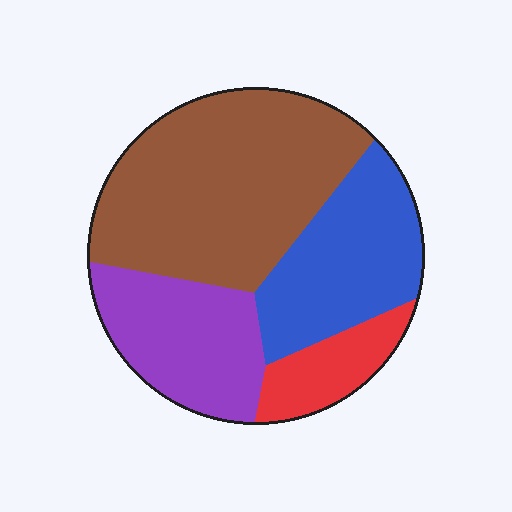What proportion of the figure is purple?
Purple takes up about one fifth (1/5) of the figure.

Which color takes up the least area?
Red, at roughly 10%.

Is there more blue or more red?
Blue.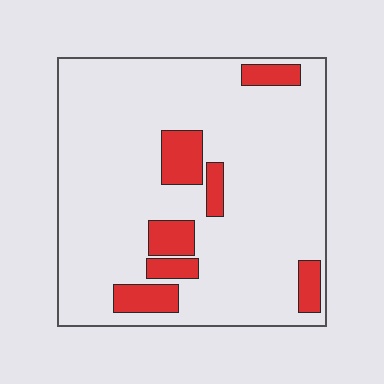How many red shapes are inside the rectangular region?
7.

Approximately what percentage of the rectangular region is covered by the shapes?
Approximately 15%.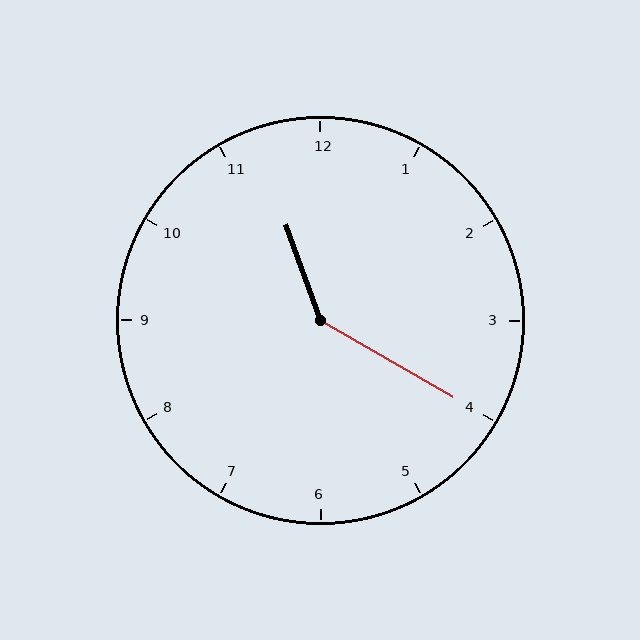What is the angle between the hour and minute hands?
Approximately 140 degrees.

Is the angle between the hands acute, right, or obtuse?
It is obtuse.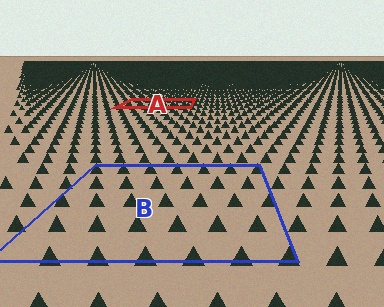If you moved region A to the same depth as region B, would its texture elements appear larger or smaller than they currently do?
They would appear larger. At a closer depth, the same texture elements are projected at a bigger on-screen size.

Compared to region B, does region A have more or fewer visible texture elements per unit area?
Region A has more texture elements per unit area — they are packed more densely because it is farther away.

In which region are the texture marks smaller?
The texture marks are smaller in region A, because it is farther away.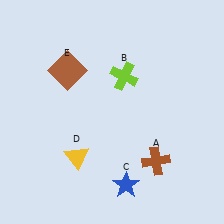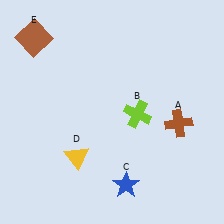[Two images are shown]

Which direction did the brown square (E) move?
The brown square (E) moved left.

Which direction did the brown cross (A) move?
The brown cross (A) moved up.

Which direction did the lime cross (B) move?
The lime cross (B) moved down.